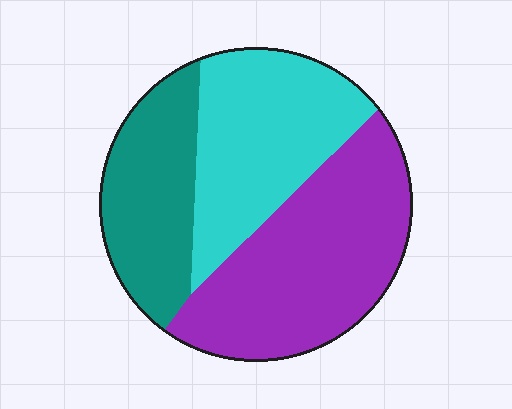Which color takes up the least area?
Teal, at roughly 25%.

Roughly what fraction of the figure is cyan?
Cyan takes up about one third (1/3) of the figure.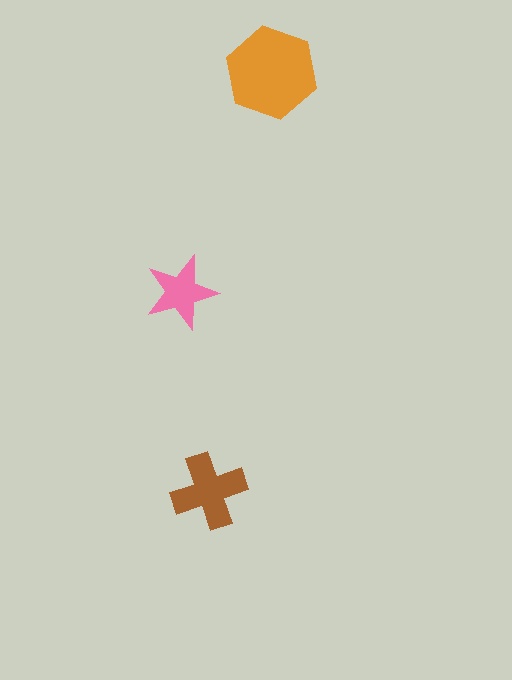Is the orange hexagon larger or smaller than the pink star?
Larger.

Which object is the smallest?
The pink star.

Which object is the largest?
The orange hexagon.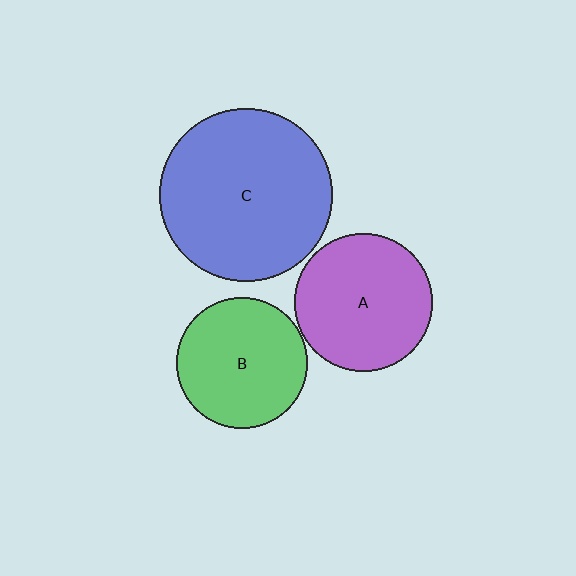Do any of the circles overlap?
No, none of the circles overlap.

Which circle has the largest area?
Circle C (blue).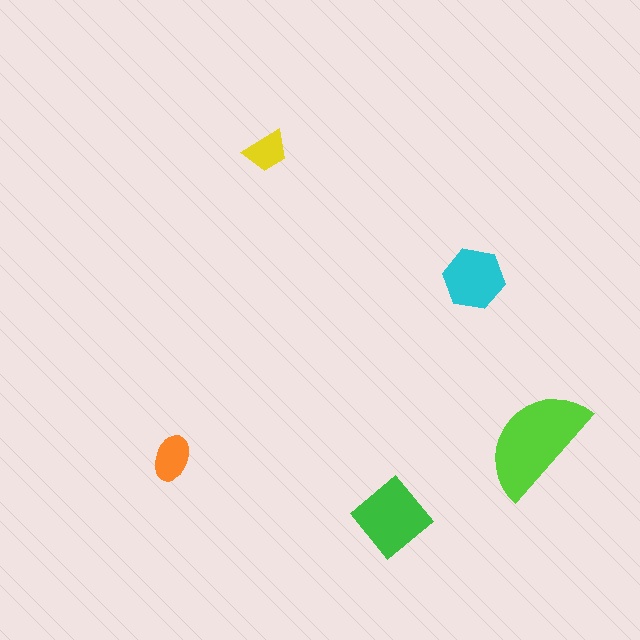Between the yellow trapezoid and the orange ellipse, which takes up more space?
The orange ellipse.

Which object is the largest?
The lime semicircle.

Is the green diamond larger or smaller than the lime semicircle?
Smaller.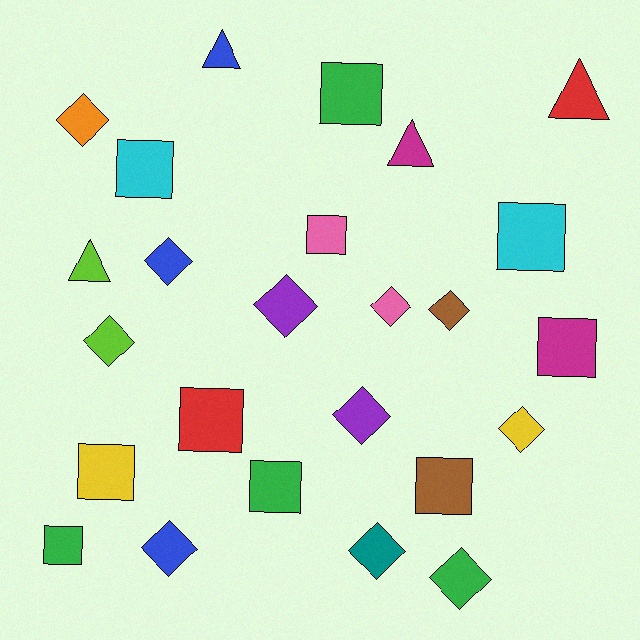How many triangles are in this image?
There are 4 triangles.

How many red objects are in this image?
There are 2 red objects.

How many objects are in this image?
There are 25 objects.